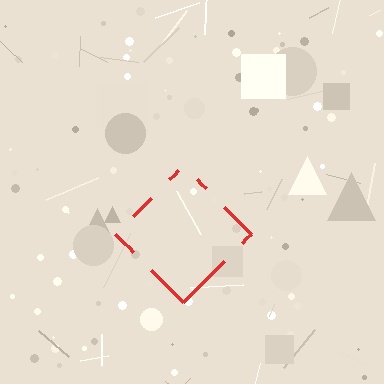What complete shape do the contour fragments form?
The contour fragments form a diamond.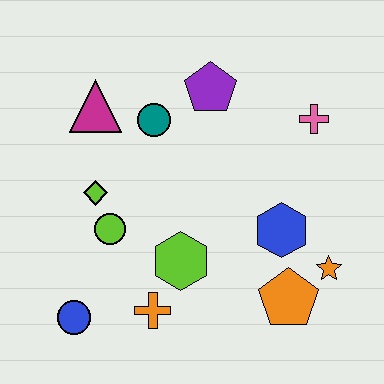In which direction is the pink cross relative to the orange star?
The pink cross is above the orange star.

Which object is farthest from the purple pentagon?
The blue circle is farthest from the purple pentagon.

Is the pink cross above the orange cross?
Yes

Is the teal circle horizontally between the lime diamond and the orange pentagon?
Yes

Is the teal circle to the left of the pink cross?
Yes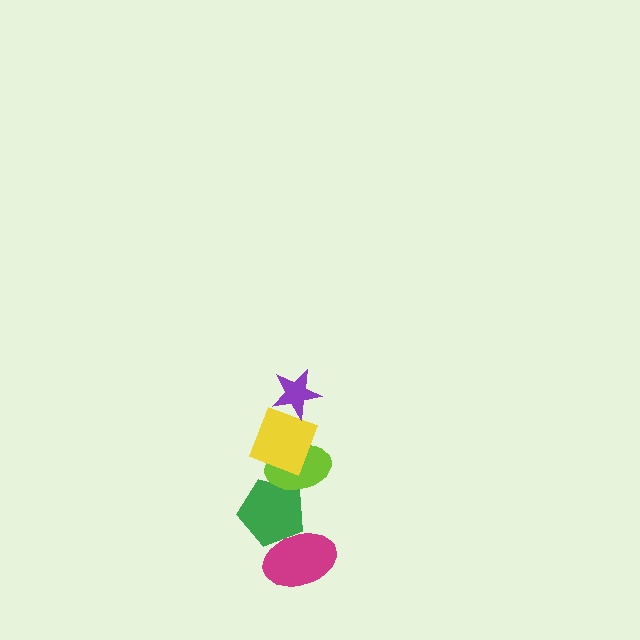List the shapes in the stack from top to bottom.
From top to bottom: the purple star, the yellow square, the lime ellipse, the green pentagon, the magenta ellipse.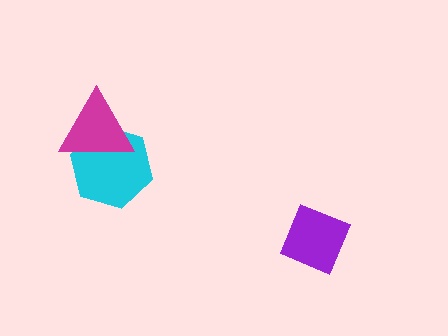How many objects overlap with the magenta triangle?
1 object overlaps with the magenta triangle.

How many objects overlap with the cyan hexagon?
1 object overlaps with the cyan hexagon.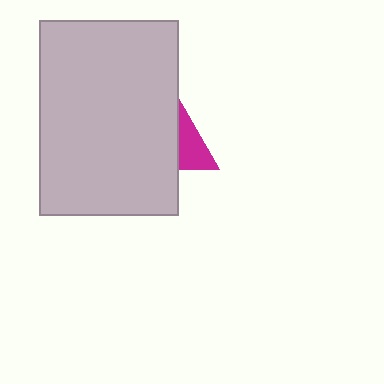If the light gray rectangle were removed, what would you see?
You would see the complete magenta triangle.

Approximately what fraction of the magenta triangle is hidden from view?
Roughly 68% of the magenta triangle is hidden behind the light gray rectangle.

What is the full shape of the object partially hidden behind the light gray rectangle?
The partially hidden object is a magenta triangle.